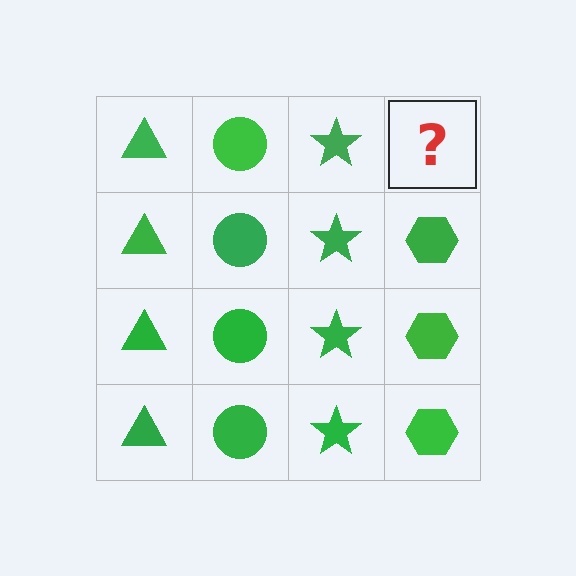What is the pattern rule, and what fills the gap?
The rule is that each column has a consistent shape. The gap should be filled with a green hexagon.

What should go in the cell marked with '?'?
The missing cell should contain a green hexagon.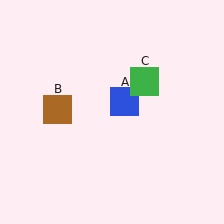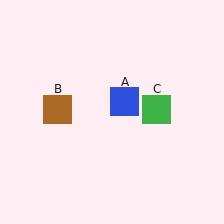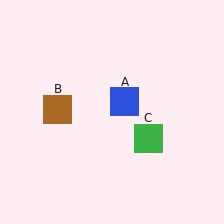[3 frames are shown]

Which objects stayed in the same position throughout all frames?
Blue square (object A) and brown square (object B) remained stationary.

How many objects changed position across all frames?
1 object changed position: green square (object C).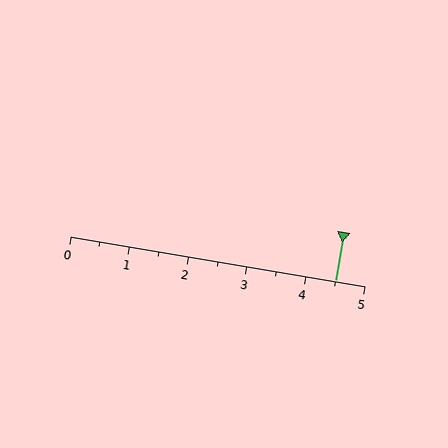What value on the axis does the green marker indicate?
The marker indicates approximately 4.5.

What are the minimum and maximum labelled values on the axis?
The axis runs from 0 to 5.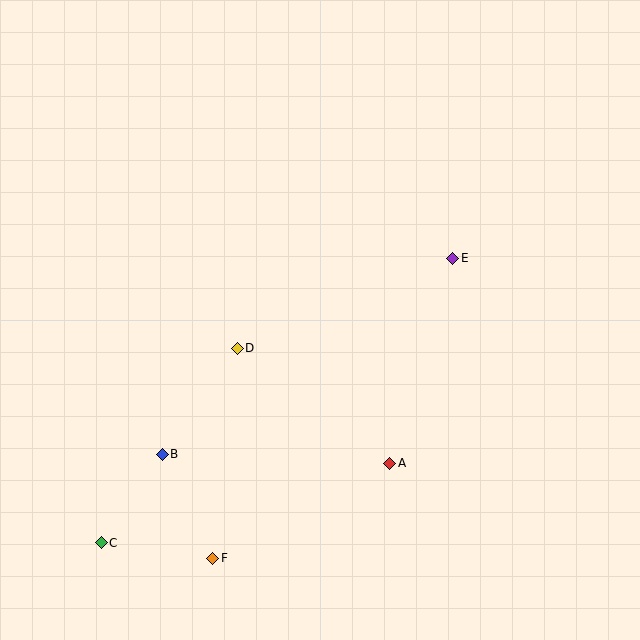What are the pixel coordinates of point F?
Point F is at (213, 558).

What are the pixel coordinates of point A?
Point A is at (390, 463).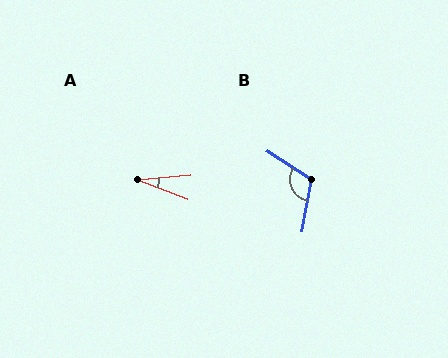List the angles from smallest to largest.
A (27°), B (112°).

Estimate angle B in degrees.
Approximately 112 degrees.